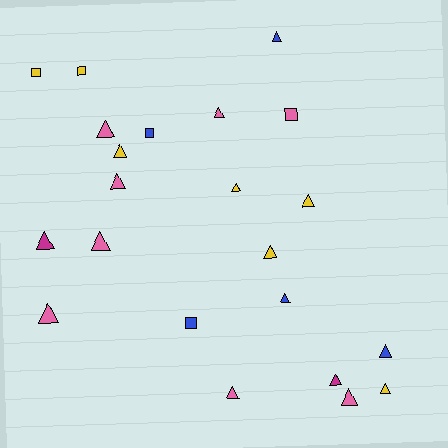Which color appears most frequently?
Pink, with 8 objects.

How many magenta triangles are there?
There are 2 magenta triangles.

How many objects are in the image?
There are 22 objects.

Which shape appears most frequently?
Triangle, with 17 objects.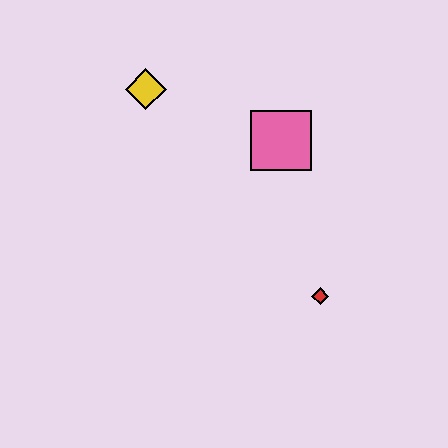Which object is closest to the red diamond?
The pink square is closest to the red diamond.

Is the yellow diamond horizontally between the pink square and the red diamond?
No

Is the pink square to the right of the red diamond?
No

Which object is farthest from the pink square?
The red diamond is farthest from the pink square.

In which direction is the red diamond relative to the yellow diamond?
The red diamond is below the yellow diamond.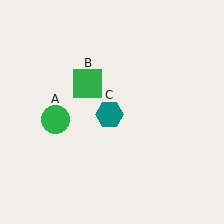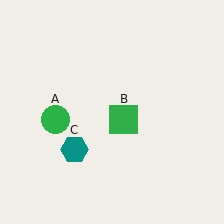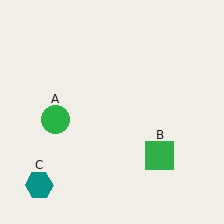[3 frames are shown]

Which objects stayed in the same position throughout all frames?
Green circle (object A) remained stationary.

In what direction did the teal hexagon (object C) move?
The teal hexagon (object C) moved down and to the left.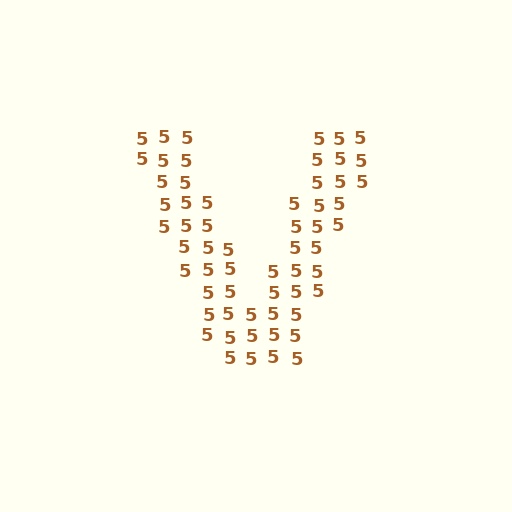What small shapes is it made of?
It is made of small digit 5's.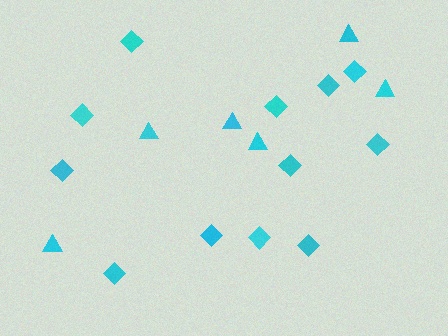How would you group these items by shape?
There are 2 groups: one group of triangles (6) and one group of diamonds (12).